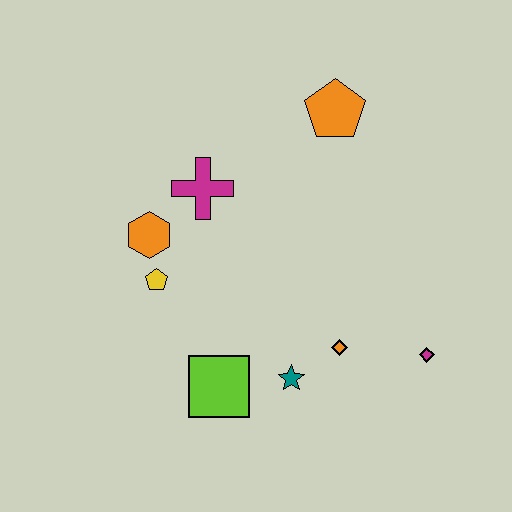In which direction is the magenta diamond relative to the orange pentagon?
The magenta diamond is below the orange pentagon.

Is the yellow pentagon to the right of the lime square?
No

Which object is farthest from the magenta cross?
The magenta diamond is farthest from the magenta cross.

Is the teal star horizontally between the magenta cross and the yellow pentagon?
No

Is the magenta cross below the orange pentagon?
Yes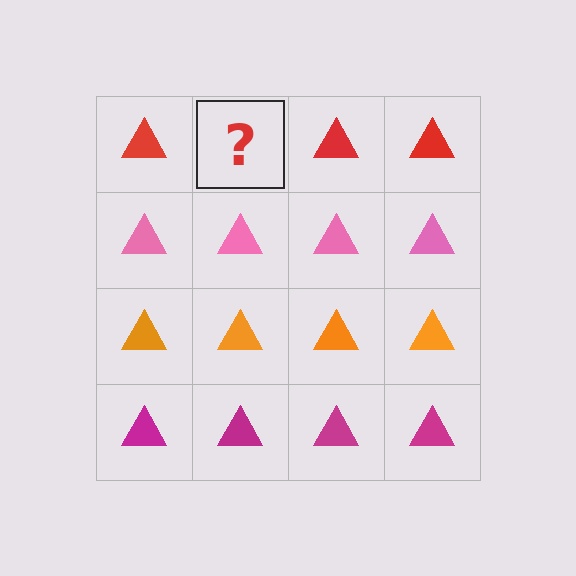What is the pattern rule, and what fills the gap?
The rule is that each row has a consistent color. The gap should be filled with a red triangle.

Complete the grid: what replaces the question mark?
The question mark should be replaced with a red triangle.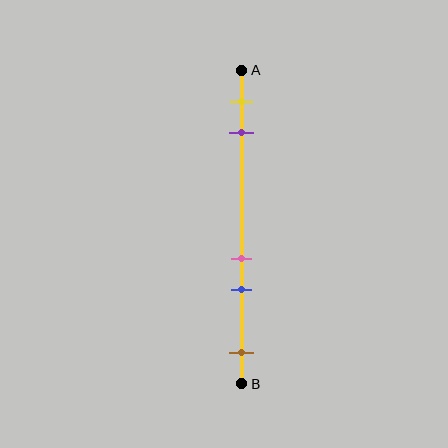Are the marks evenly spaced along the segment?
No, the marks are not evenly spaced.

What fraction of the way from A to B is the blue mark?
The blue mark is approximately 70% (0.7) of the way from A to B.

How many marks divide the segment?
There are 5 marks dividing the segment.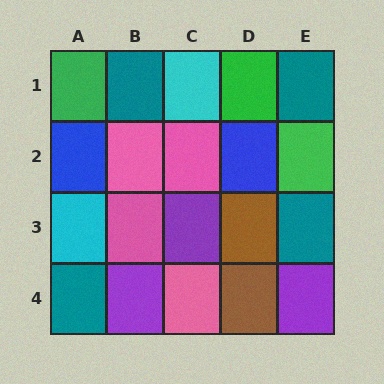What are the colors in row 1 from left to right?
Green, teal, cyan, green, teal.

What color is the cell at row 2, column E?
Green.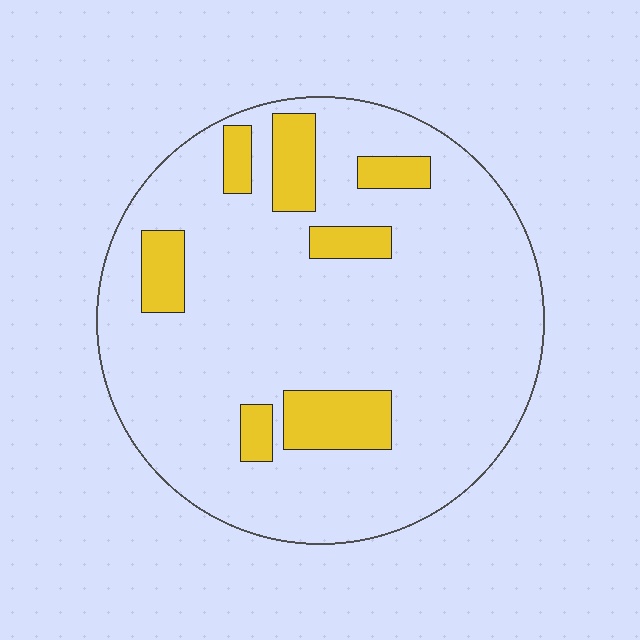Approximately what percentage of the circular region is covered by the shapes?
Approximately 15%.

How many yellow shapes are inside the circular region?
7.